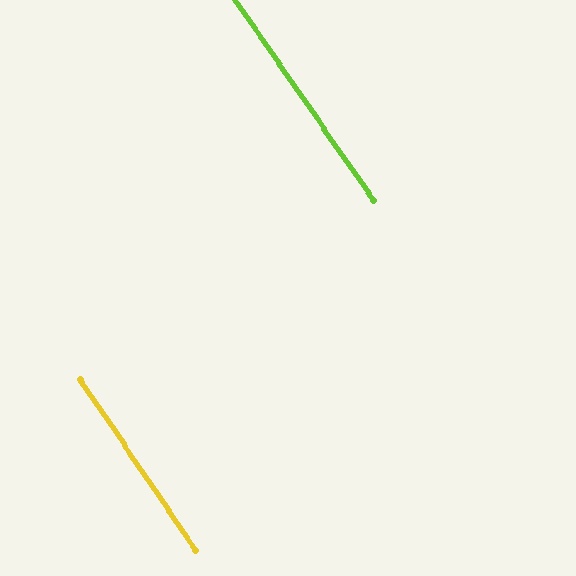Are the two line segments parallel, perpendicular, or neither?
Parallel — their directions differ by only 0.5°.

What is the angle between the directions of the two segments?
Approximately 1 degree.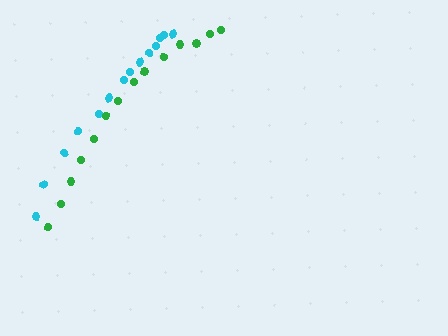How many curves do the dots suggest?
There are 2 distinct paths.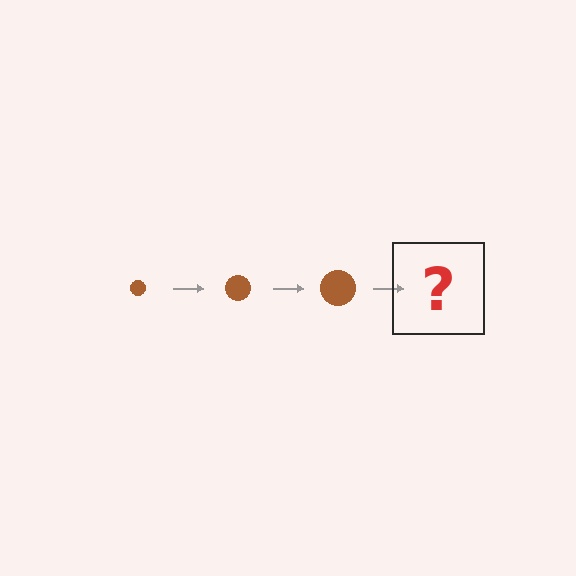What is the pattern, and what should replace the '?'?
The pattern is that the circle gets progressively larger each step. The '?' should be a brown circle, larger than the previous one.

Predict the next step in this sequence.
The next step is a brown circle, larger than the previous one.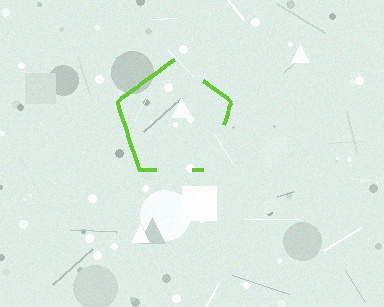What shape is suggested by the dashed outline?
The dashed outline suggests a pentagon.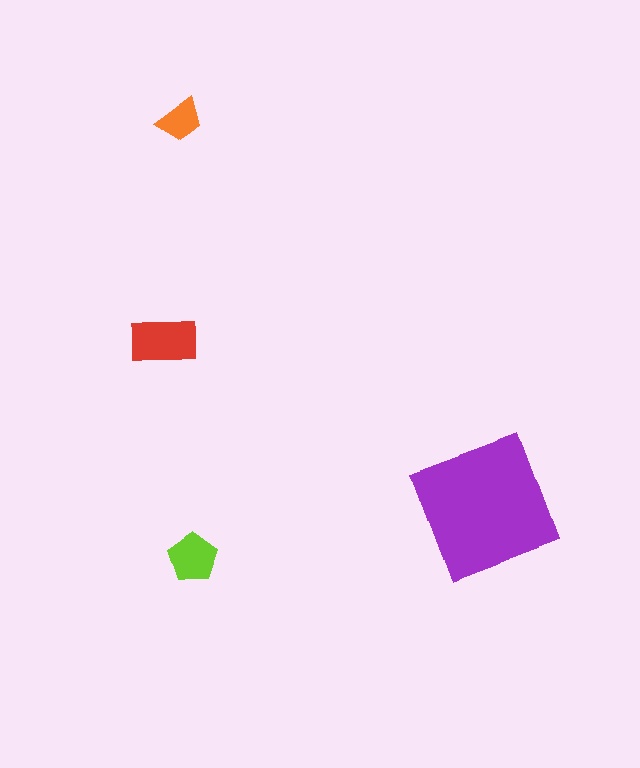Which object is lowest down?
The lime pentagon is bottommost.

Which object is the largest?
The purple square.